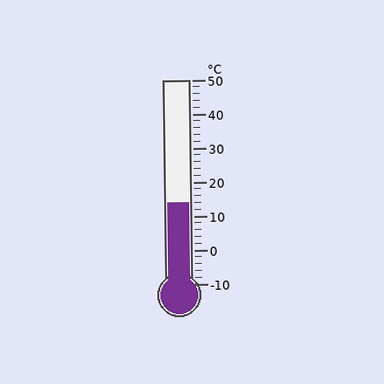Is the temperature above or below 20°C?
The temperature is below 20°C.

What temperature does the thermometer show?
The thermometer shows approximately 14°C.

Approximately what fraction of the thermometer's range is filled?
The thermometer is filled to approximately 40% of its range.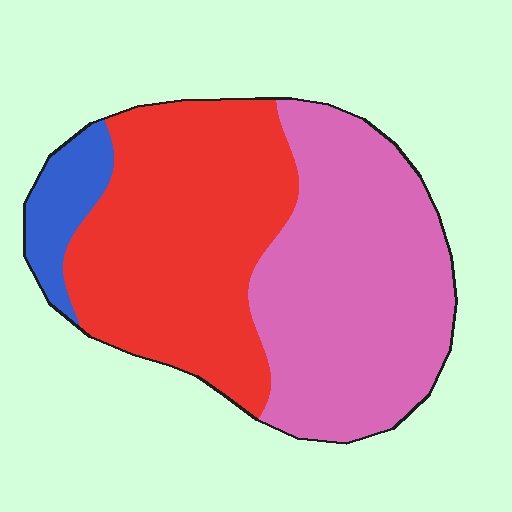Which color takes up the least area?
Blue, at roughly 10%.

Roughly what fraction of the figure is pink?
Pink takes up about one half (1/2) of the figure.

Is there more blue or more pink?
Pink.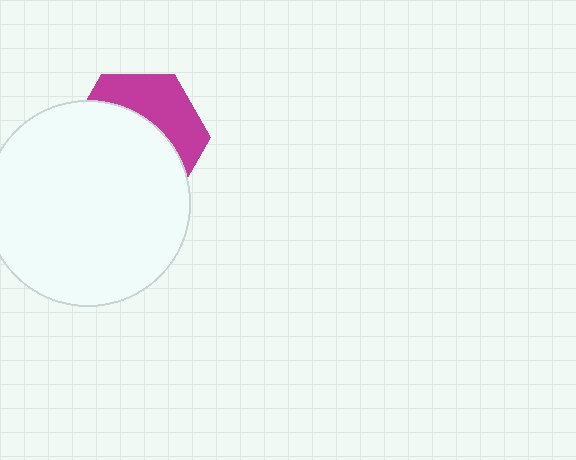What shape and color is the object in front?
The object in front is a white circle.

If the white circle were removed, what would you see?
You would see the complete magenta hexagon.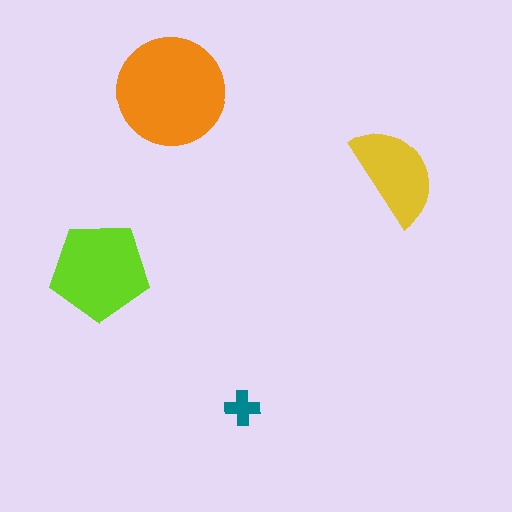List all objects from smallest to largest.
The teal cross, the yellow semicircle, the lime pentagon, the orange circle.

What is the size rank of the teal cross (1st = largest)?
4th.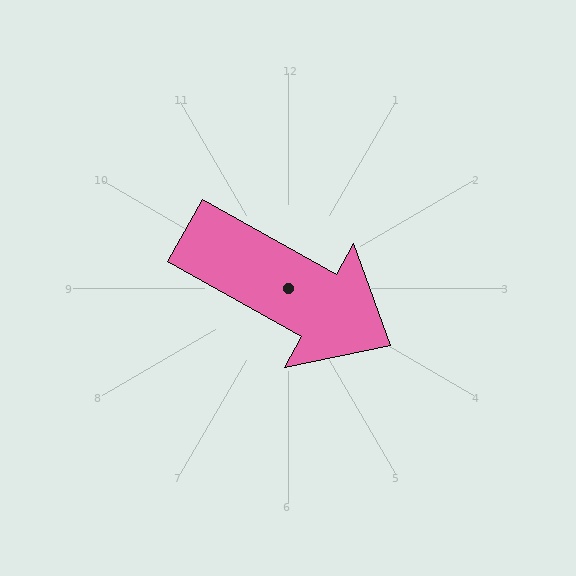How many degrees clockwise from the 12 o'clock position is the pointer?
Approximately 119 degrees.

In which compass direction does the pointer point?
Southeast.